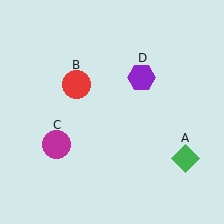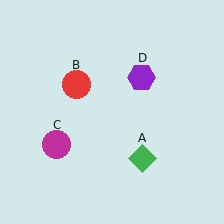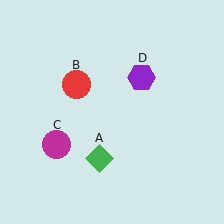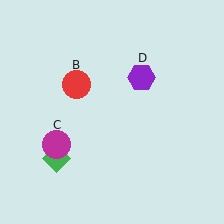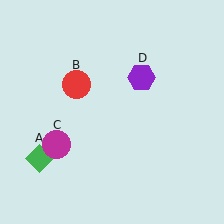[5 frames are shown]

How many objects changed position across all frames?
1 object changed position: green diamond (object A).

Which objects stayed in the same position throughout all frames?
Red circle (object B) and magenta circle (object C) and purple hexagon (object D) remained stationary.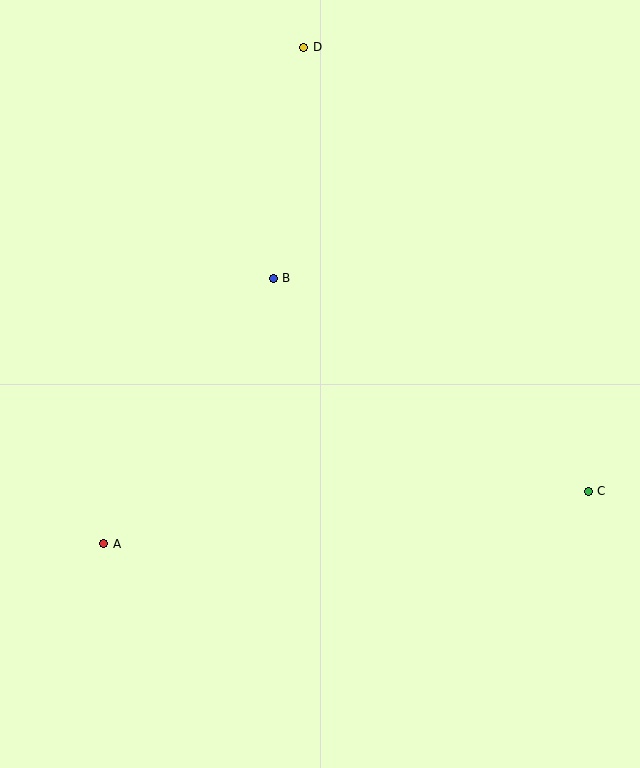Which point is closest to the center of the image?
Point B at (273, 278) is closest to the center.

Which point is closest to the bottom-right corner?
Point C is closest to the bottom-right corner.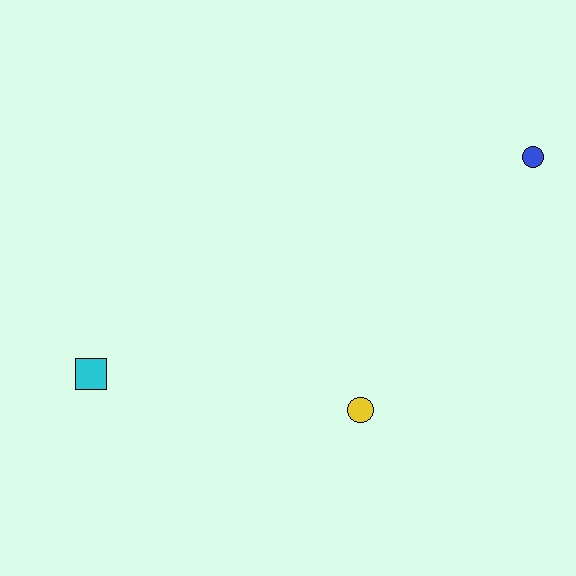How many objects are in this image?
There are 3 objects.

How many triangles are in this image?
There are no triangles.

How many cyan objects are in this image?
There is 1 cyan object.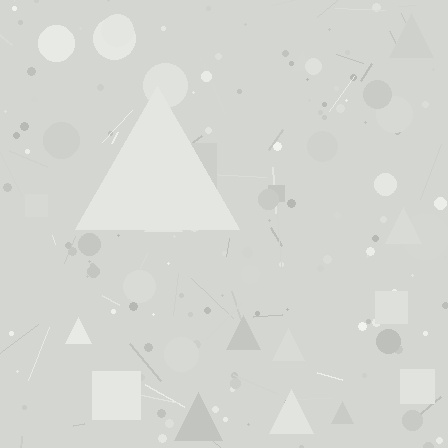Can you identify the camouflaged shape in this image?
The camouflaged shape is a triangle.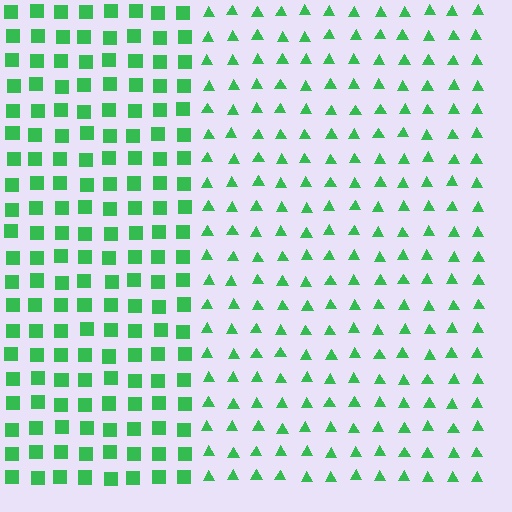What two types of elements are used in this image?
The image uses triangles inside the rectangle region and squares outside it.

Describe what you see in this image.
The image is filled with small green elements arranged in a uniform grid. A rectangle-shaped region contains triangles, while the surrounding area contains squares. The boundary is defined purely by the change in element shape.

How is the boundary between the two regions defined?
The boundary is defined by a change in element shape: triangles inside vs. squares outside. All elements share the same color and spacing.